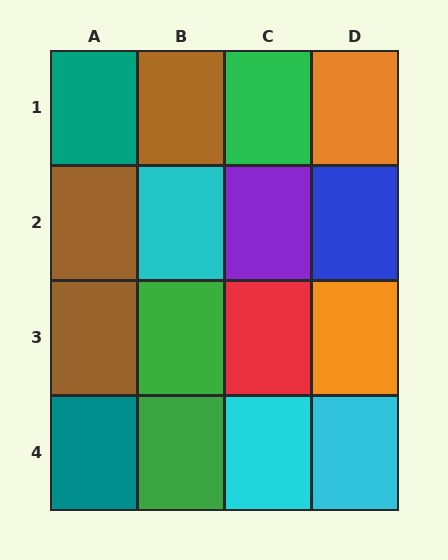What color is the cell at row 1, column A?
Teal.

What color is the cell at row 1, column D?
Orange.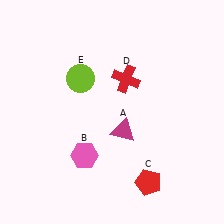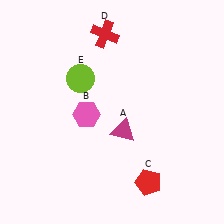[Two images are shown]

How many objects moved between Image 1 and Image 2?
2 objects moved between the two images.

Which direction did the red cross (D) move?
The red cross (D) moved up.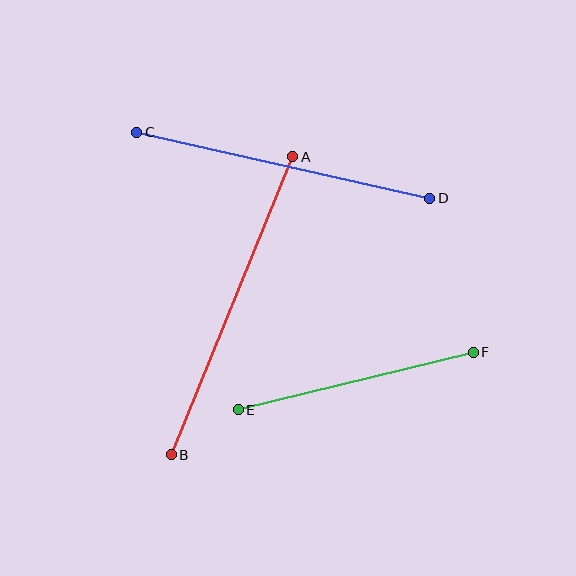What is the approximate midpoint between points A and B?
The midpoint is at approximately (232, 306) pixels.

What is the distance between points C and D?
The distance is approximately 300 pixels.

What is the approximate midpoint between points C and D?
The midpoint is at approximately (283, 165) pixels.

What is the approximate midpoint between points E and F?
The midpoint is at approximately (356, 381) pixels.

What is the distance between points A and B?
The distance is approximately 322 pixels.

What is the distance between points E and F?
The distance is approximately 242 pixels.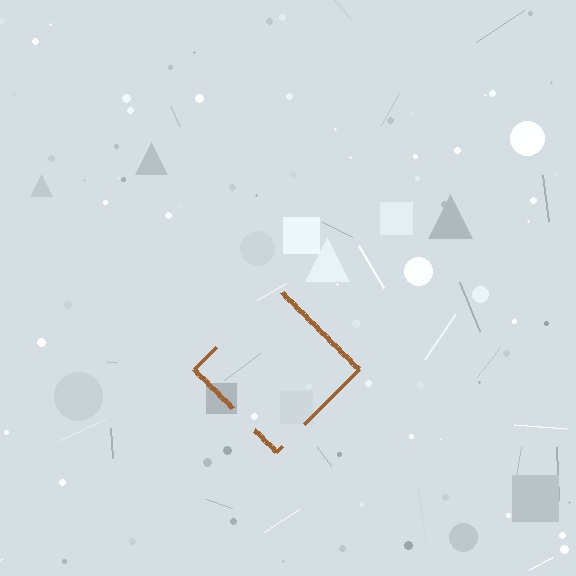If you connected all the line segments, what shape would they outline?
They would outline a diamond.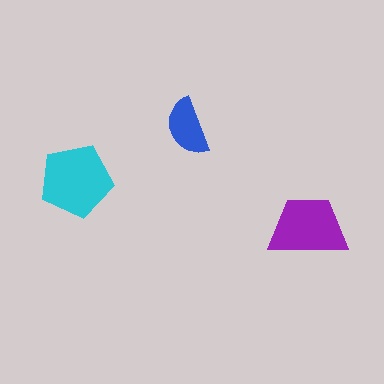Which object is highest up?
The blue semicircle is topmost.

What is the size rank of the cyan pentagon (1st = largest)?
1st.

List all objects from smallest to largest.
The blue semicircle, the purple trapezoid, the cyan pentagon.